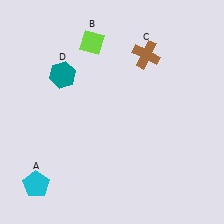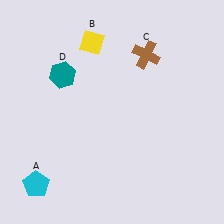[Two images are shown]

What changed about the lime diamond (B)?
In Image 1, B is lime. In Image 2, it changed to yellow.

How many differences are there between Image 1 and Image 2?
There is 1 difference between the two images.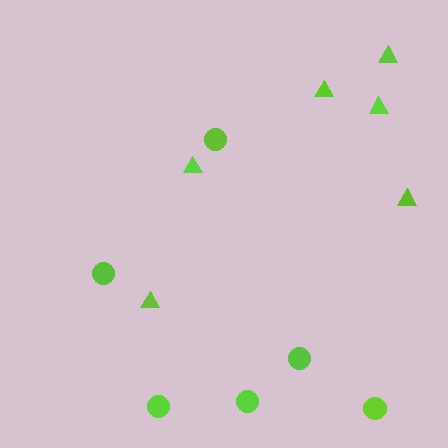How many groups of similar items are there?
There are 2 groups: one group of triangles (6) and one group of circles (6).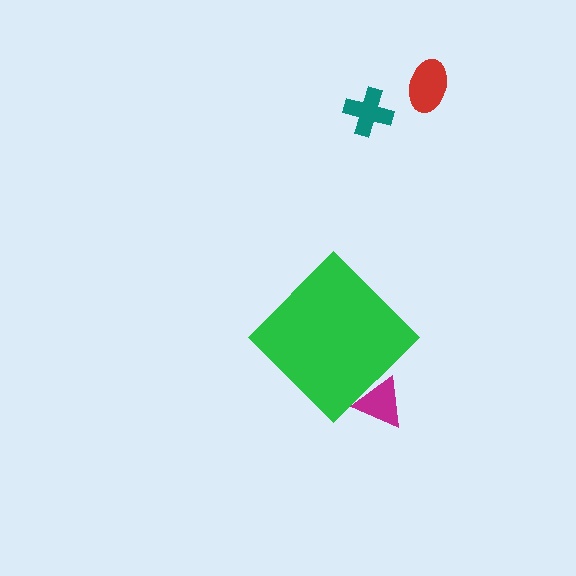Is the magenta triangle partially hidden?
Yes, the magenta triangle is partially hidden behind the green diamond.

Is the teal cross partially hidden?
No, the teal cross is fully visible.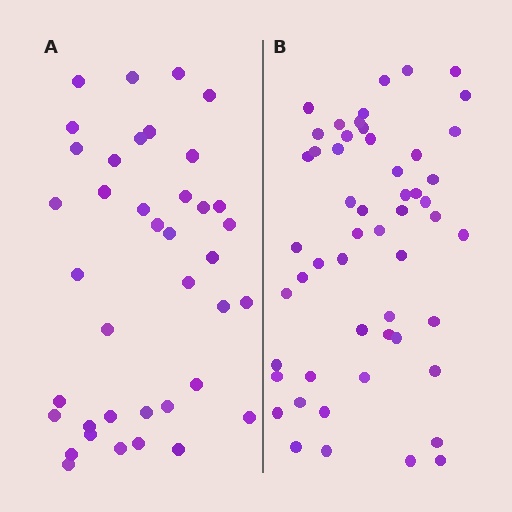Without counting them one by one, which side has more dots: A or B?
Region B (the right region) has more dots.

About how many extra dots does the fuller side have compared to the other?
Region B has approximately 15 more dots than region A.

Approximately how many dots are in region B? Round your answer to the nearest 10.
About 50 dots. (The exact count is 53, which rounds to 50.)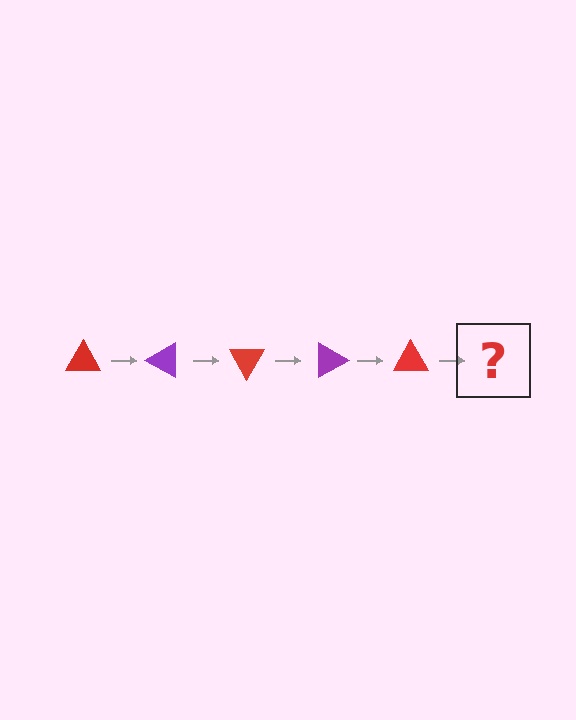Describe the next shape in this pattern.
It should be a purple triangle, rotated 150 degrees from the start.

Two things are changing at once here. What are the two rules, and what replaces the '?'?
The two rules are that it rotates 30 degrees each step and the color cycles through red and purple. The '?' should be a purple triangle, rotated 150 degrees from the start.